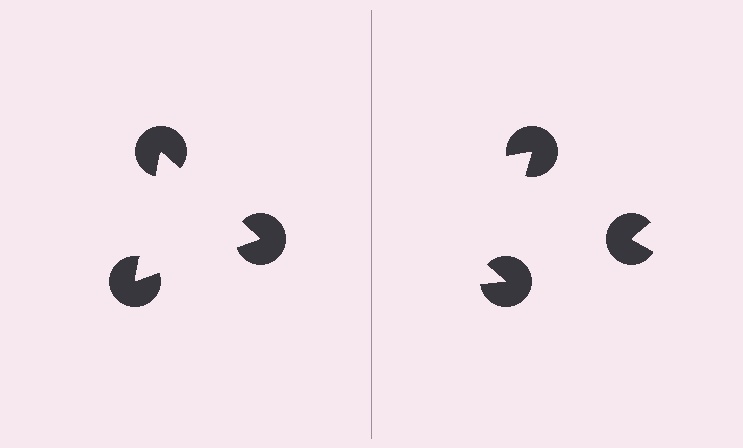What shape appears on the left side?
An illusory triangle.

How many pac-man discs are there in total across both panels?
6 — 3 on each side.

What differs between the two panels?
The pac-man discs are positioned identically on both sides; only the wedge orientations differ. On the left they align to a triangle; on the right they are misaligned.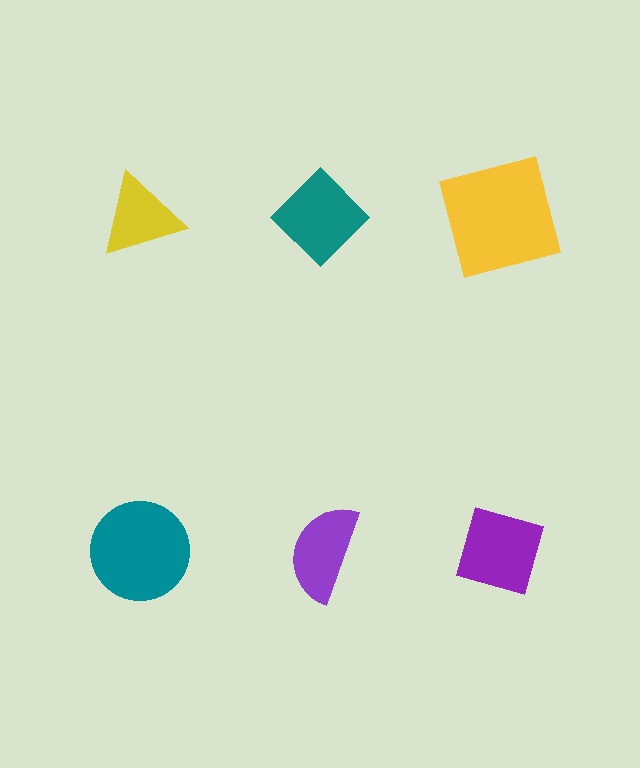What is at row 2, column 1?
A teal circle.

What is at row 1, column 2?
A teal diamond.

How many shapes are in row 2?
3 shapes.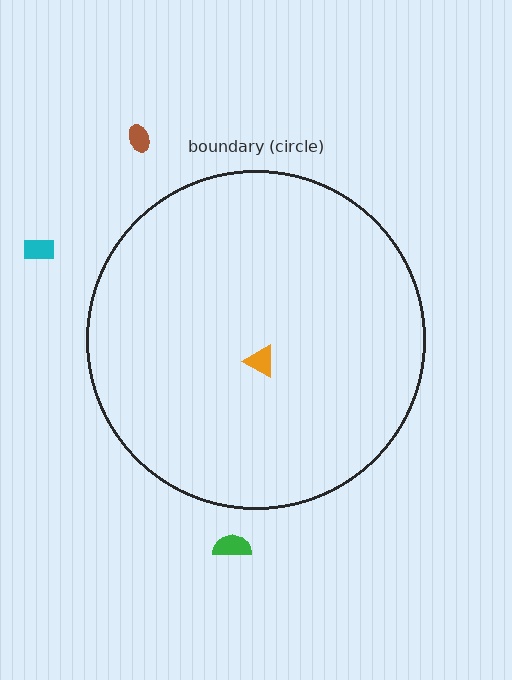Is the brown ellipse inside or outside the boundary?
Outside.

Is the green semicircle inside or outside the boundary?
Outside.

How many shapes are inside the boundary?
1 inside, 3 outside.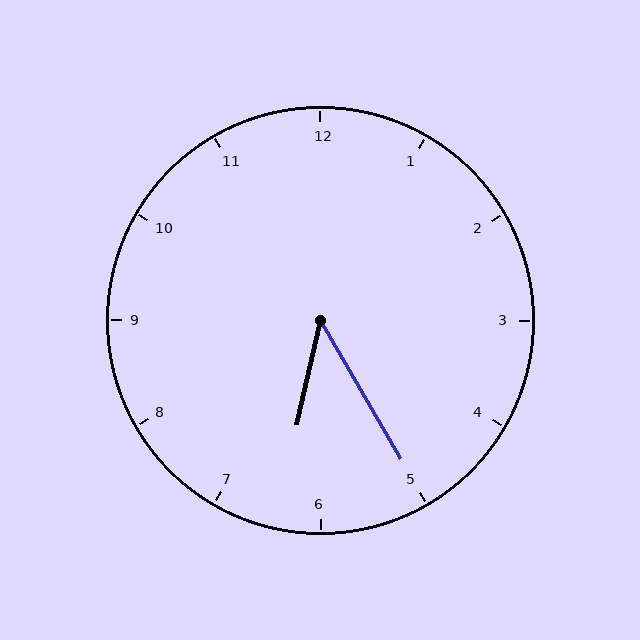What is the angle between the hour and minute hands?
Approximately 42 degrees.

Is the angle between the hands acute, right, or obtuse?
It is acute.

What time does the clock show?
6:25.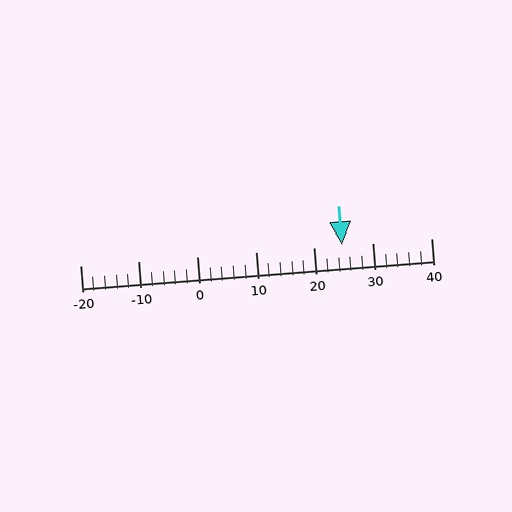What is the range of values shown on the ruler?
The ruler shows values from -20 to 40.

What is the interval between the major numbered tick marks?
The major tick marks are spaced 10 units apart.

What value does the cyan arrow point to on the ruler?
The cyan arrow points to approximately 25.